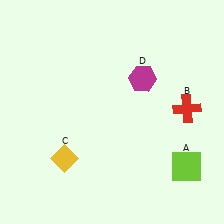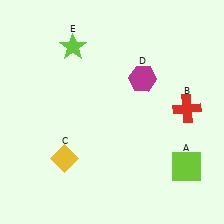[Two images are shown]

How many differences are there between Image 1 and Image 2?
There is 1 difference between the two images.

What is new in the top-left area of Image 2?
A lime star (E) was added in the top-left area of Image 2.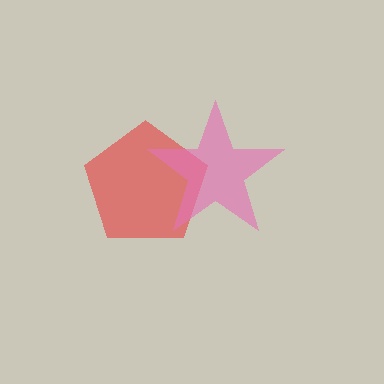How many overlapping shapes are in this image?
There are 2 overlapping shapes in the image.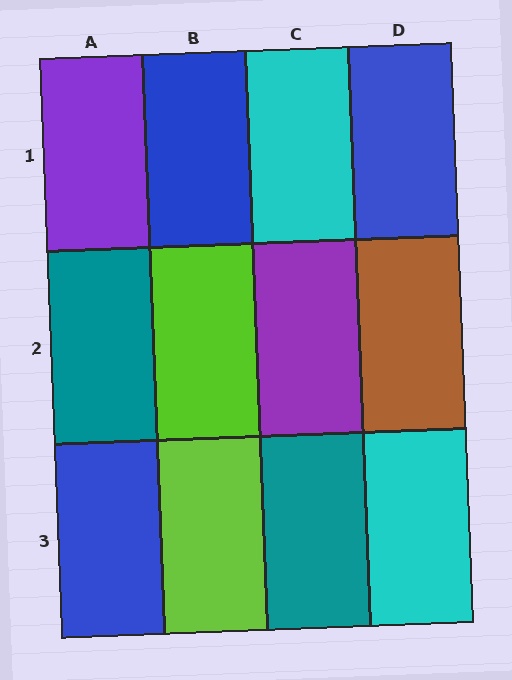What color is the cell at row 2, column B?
Lime.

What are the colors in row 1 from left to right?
Purple, blue, cyan, blue.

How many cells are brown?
1 cell is brown.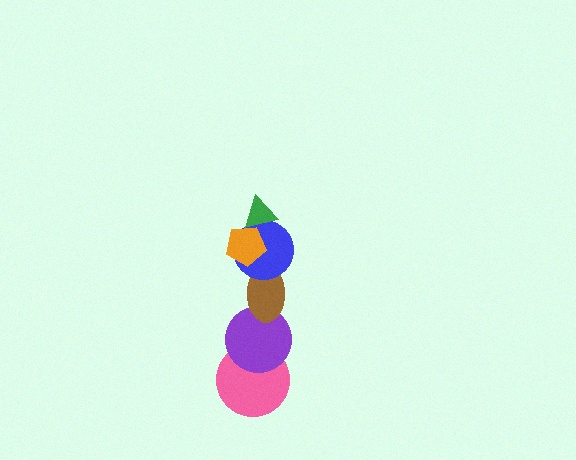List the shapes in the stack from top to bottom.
From top to bottom: the green triangle, the orange pentagon, the blue circle, the brown ellipse, the purple circle, the pink circle.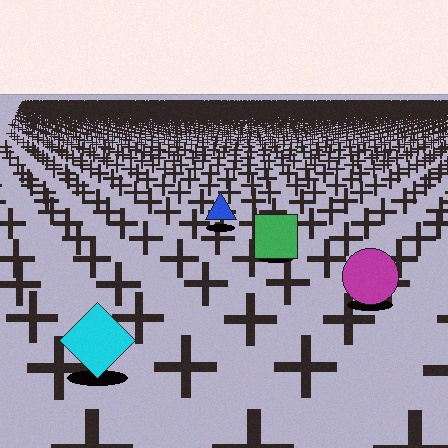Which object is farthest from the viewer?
The blue triangle is farthest from the viewer. It appears smaller and the ground texture around it is denser.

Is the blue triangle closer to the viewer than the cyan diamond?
No. The cyan diamond is closer — you can tell from the texture gradient: the ground texture is coarser near it.